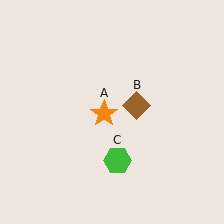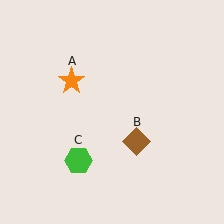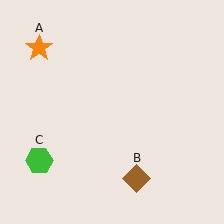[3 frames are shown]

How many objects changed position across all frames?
3 objects changed position: orange star (object A), brown diamond (object B), green hexagon (object C).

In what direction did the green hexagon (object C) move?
The green hexagon (object C) moved left.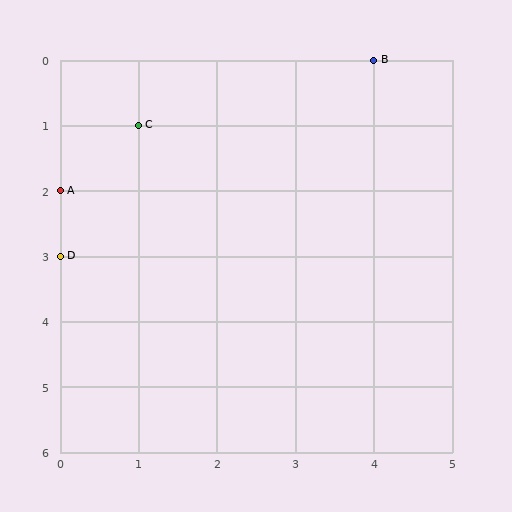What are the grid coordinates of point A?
Point A is at grid coordinates (0, 2).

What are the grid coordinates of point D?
Point D is at grid coordinates (0, 3).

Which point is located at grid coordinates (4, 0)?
Point B is at (4, 0).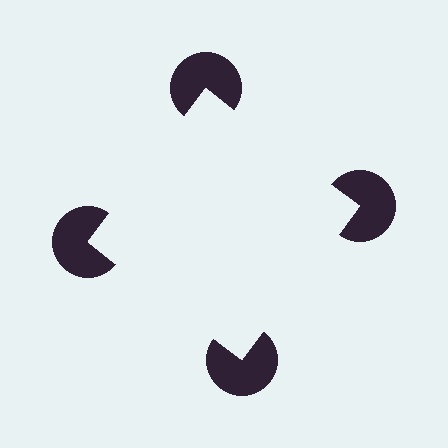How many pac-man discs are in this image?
There are 4 — one at each vertex of the illusory square.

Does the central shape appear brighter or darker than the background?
It typically appears slightly brighter than the background, even though no actual brightness change is drawn.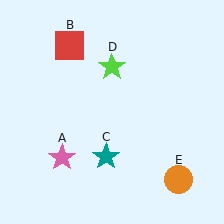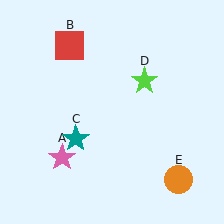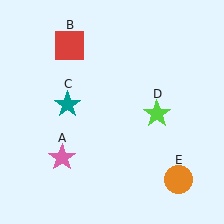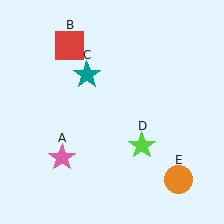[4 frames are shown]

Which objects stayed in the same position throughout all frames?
Pink star (object A) and red square (object B) and orange circle (object E) remained stationary.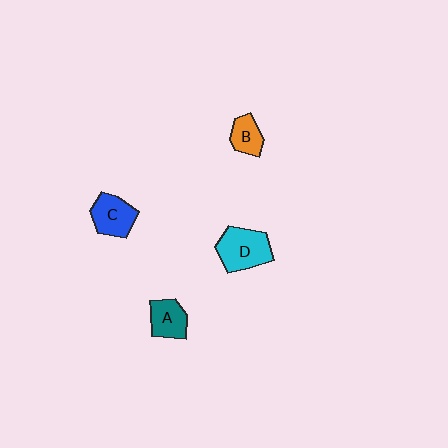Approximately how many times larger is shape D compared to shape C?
Approximately 1.3 times.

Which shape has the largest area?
Shape D (cyan).